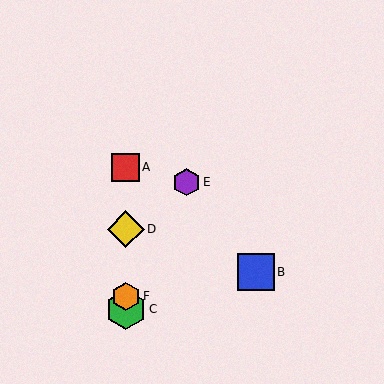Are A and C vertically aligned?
Yes, both are at x≈126.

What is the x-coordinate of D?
Object D is at x≈126.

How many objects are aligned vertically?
4 objects (A, C, D, F) are aligned vertically.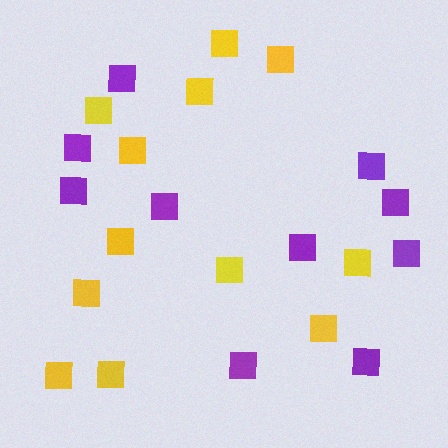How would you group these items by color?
There are 2 groups: one group of purple squares (10) and one group of yellow squares (12).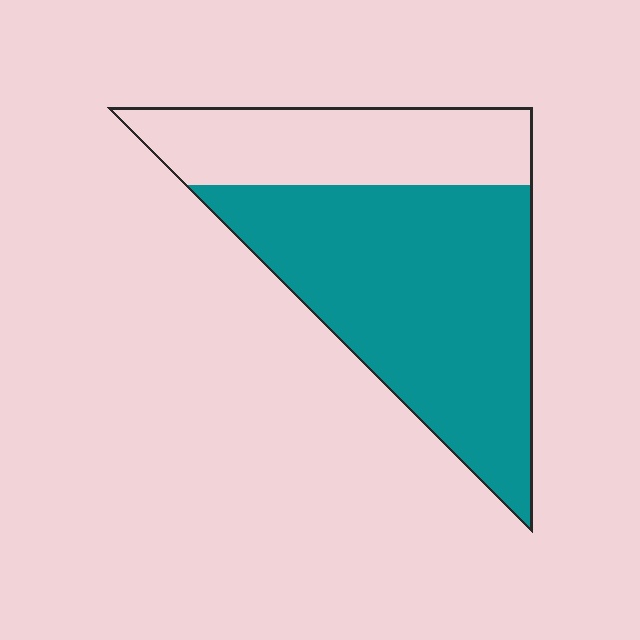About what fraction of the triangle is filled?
About two thirds (2/3).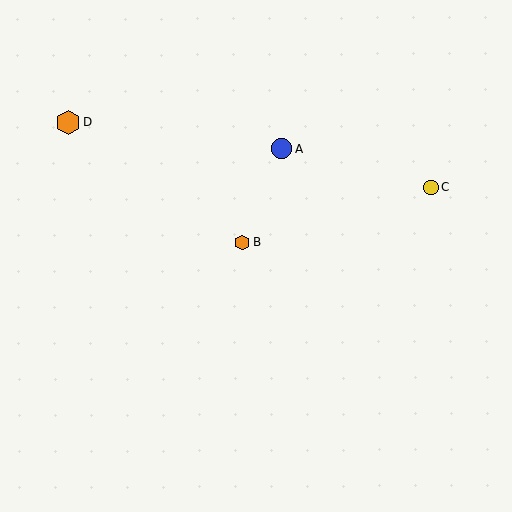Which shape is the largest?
The orange hexagon (labeled D) is the largest.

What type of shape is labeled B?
Shape B is an orange hexagon.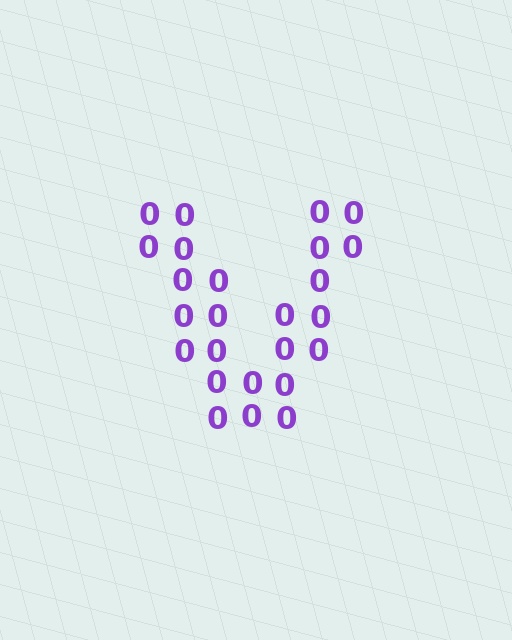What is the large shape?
The large shape is the letter V.